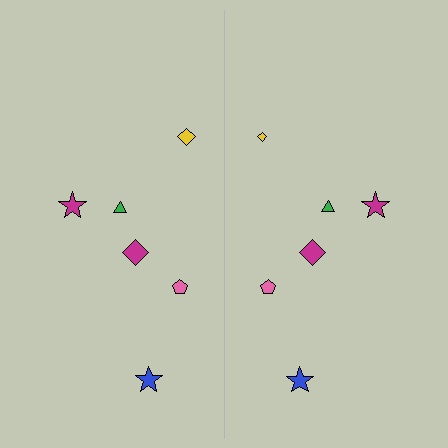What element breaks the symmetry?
The yellow diamond on the right side has a different size than its mirror counterpart.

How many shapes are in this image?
There are 12 shapes in this image.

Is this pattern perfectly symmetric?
No, the pattern is not perfectly symmetric. The yellow diamond on the right side has a different size than its mirror counterpart.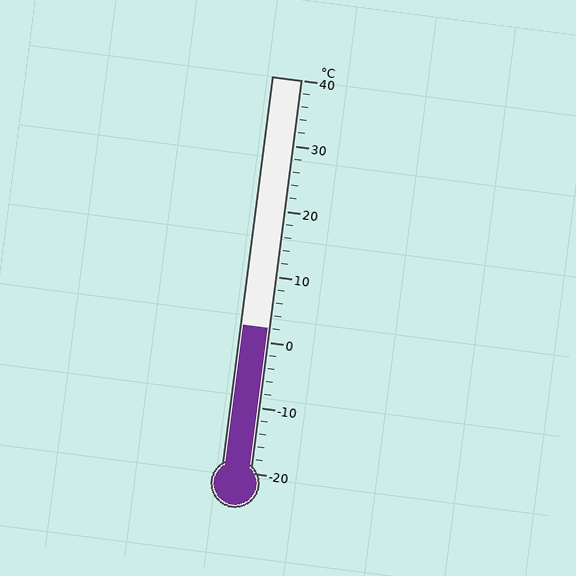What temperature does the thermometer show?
The thermometer shows approximately 2°C.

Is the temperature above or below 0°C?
The temperature is above 0°C.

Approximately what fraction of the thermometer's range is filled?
The thermometer is filled to approximately 35% of its range.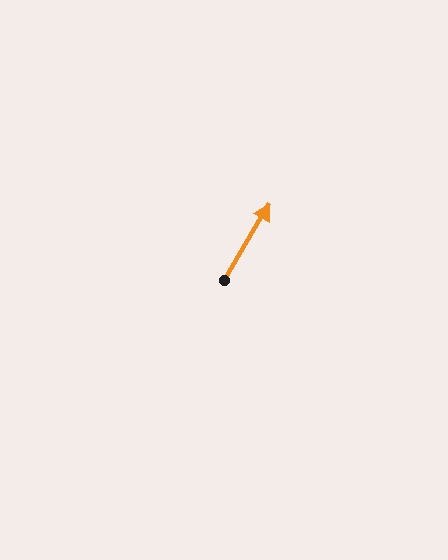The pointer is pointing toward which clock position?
Roughly 1 o'clock.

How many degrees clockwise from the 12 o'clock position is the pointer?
Approximately 31 degrees.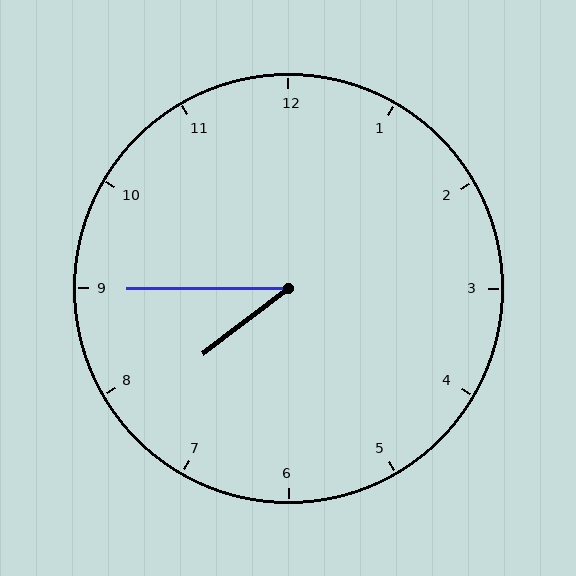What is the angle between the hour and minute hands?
Approximately 38 degrees.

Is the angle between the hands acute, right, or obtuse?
It is acute.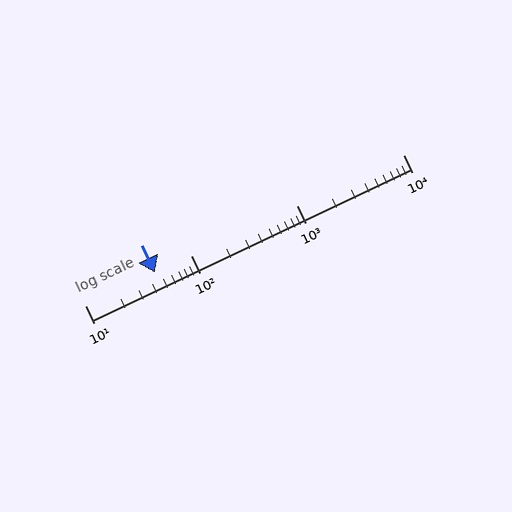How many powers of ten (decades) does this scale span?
The scale spans 3 decades, from 10 to 10000.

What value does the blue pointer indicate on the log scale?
The pointer indicates approximately 46.